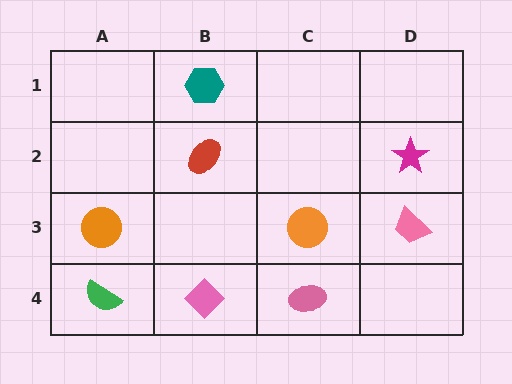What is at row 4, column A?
A green semicircle.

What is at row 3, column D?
A pink trapezoid.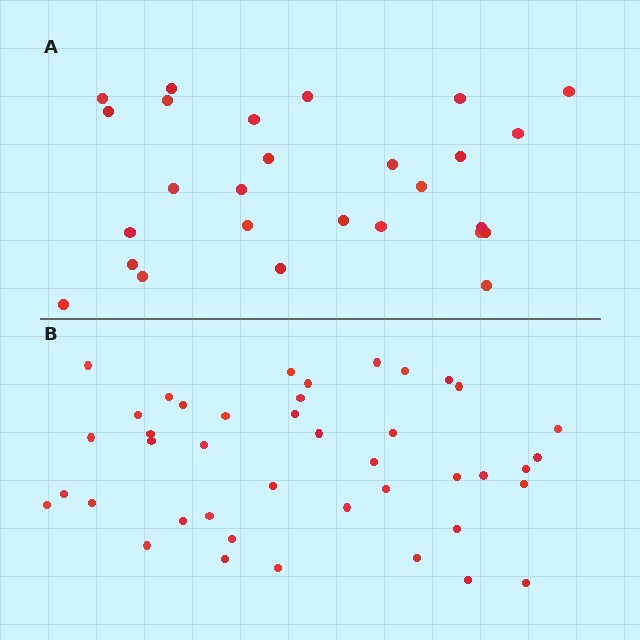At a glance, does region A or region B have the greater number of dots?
Region B (the bottom region) has more dots.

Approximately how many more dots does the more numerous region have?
Region B has approximately 15 more dots than region A.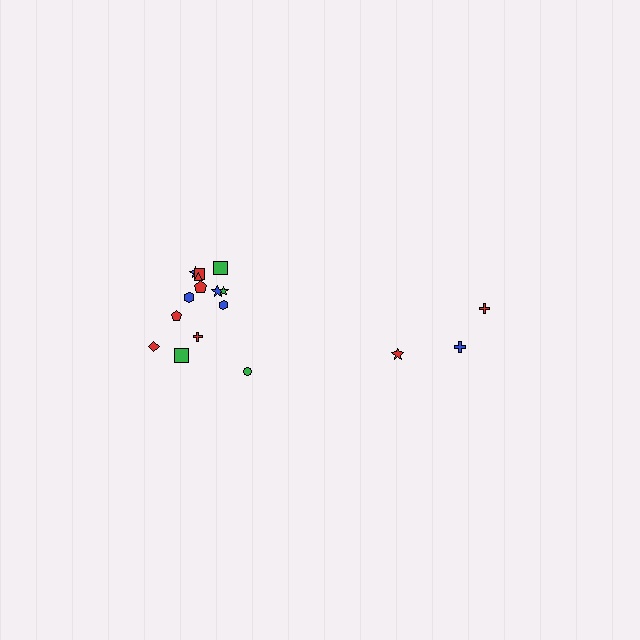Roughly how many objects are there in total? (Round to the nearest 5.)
Roughly 20 objects in total.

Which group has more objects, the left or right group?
The left group.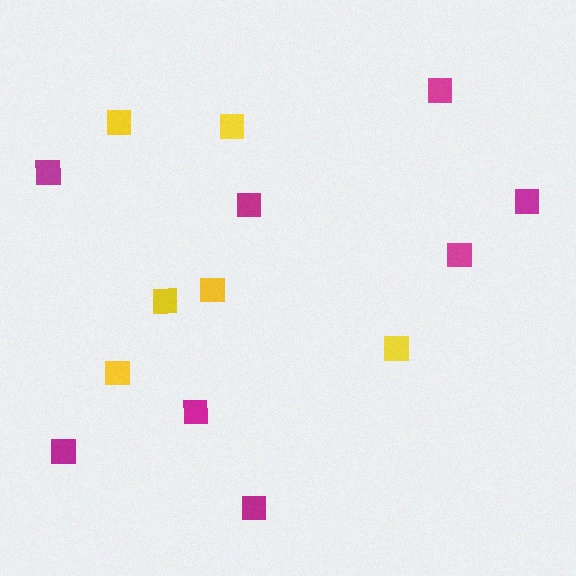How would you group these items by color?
There are 2 groups: one group of magenta squares (8) and one group of yellow squares (6).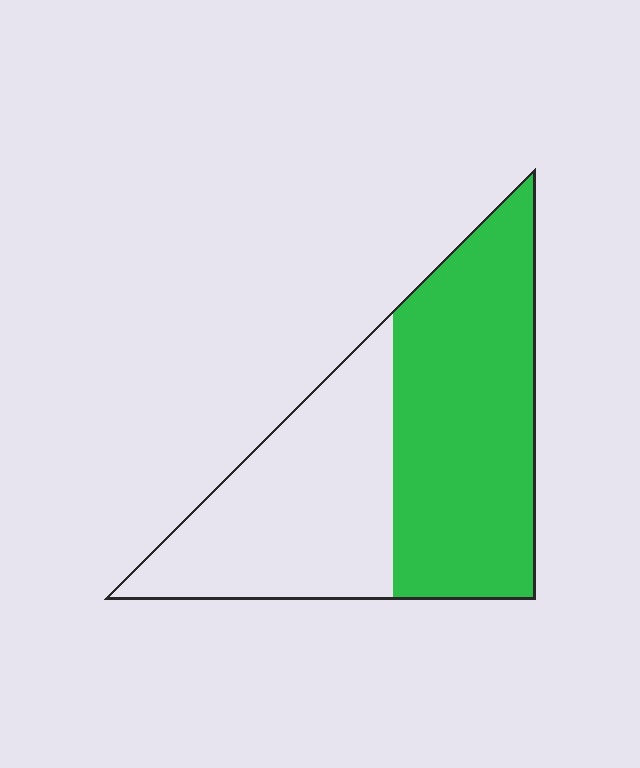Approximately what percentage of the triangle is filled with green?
Approximately 55%.